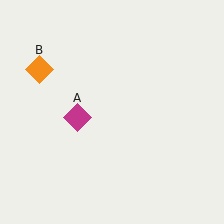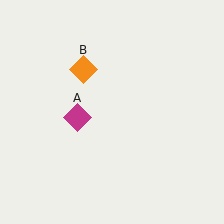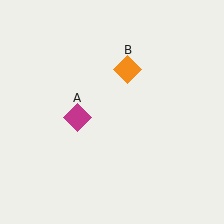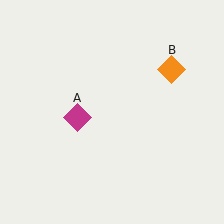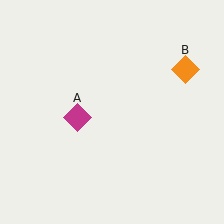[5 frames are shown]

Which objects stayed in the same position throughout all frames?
Magenta diamond (object A) remained stationary.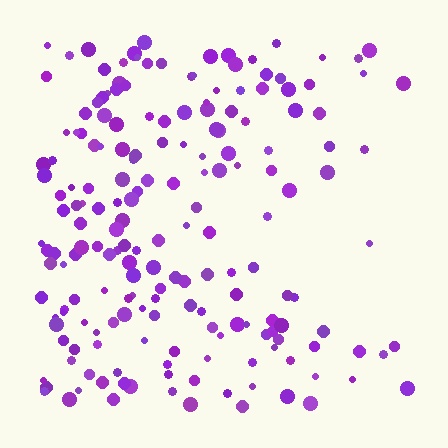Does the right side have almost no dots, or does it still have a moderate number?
Still a moderate number, just noticeably fewer than the left.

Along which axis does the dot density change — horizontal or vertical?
Horizontal.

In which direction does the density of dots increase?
From right to left, with the left side densest.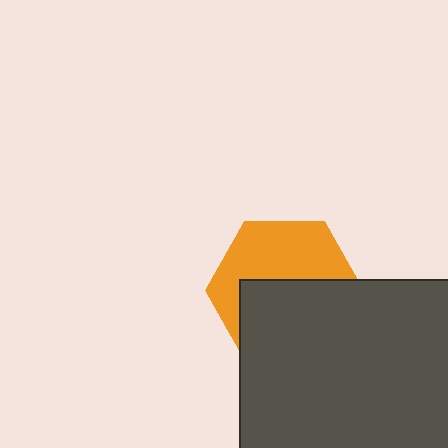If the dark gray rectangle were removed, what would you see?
You would see the complete orange hexagon.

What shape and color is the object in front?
The object in front is a dark gray rectangle.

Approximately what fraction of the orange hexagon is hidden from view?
Roughly 52% of the orange hexagon is hidden behind the dark gray rectangle.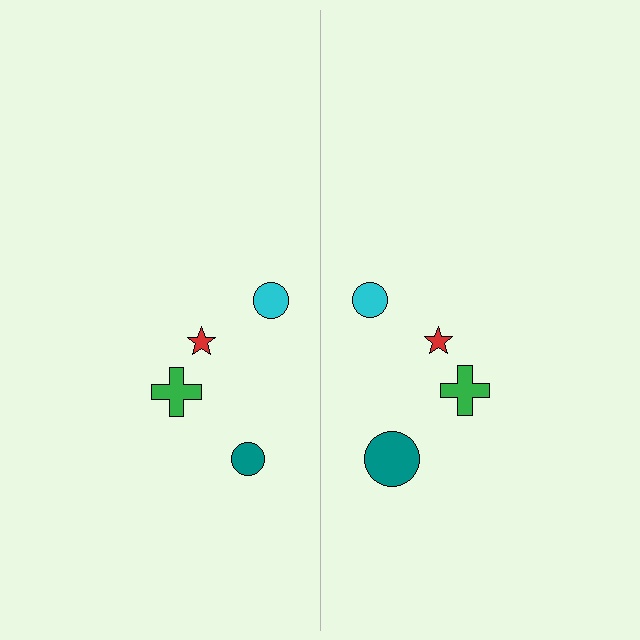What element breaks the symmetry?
The teal circle on the right side has a different size than its mirror counterpart.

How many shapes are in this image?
There are 8 shapes in this image.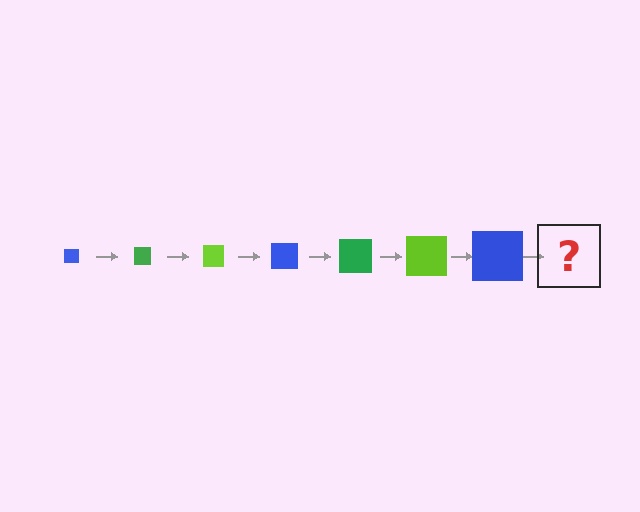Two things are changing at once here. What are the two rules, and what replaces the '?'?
The two rules are that the square grows larger each step and the color cycles through blue, green, and lime. The '?' should be a green square, larger than the previous one.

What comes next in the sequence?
The next element should be a green square, larger than the previous one.